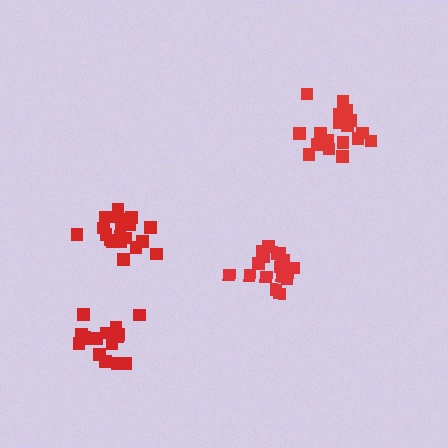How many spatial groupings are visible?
There are 4 spatial groupings.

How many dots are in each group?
Group 1: 21 dots, Group 2: 17 dots, Group 3: 20 dots, Group 4: 16 dots (74 total).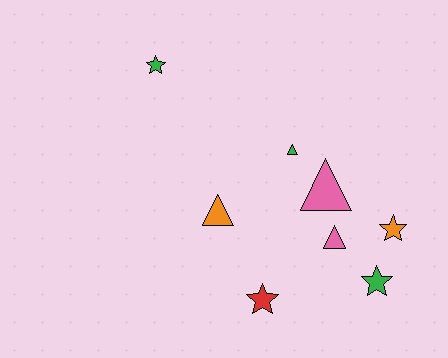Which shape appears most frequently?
Star, with 4 objects.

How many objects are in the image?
There are 8 objects.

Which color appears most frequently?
Green, with 3 objects.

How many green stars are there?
There are 2 green stars.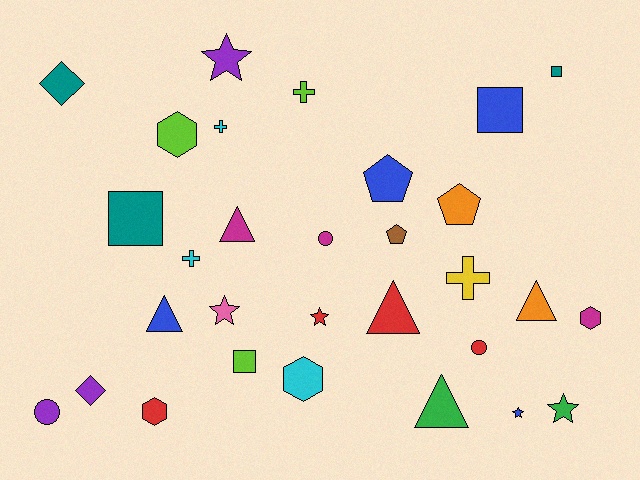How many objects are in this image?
There are 30 objects.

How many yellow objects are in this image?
There is 1 yellow object.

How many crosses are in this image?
There are 4 crosses.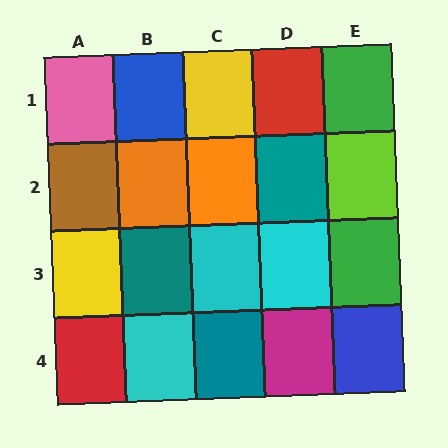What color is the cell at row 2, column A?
Brown.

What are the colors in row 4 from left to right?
Red, cyan, teal, magenta, blue.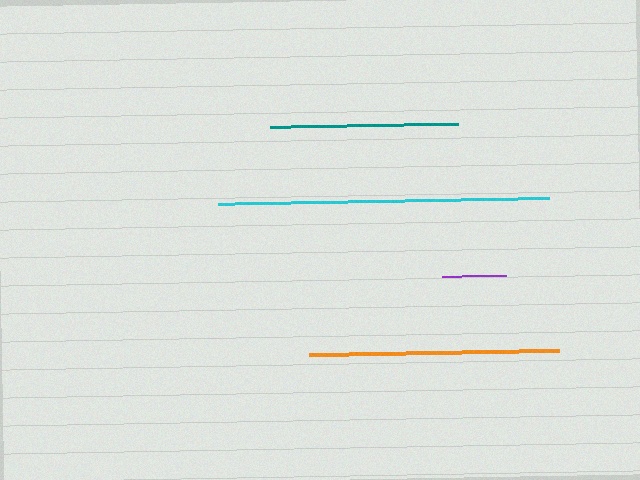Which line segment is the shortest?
The purple line is the shortest at approximately 64 pixels.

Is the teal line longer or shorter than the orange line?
The orange line is longer than the teal line.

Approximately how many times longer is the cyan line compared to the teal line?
The cyan line is approximately 1.8 times the length of the teal line.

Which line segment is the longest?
The cyan line is the longest at approximately 331 pixels.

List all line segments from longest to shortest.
From longest to shortest: cyan, orange, teal, purple.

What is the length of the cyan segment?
The cyan segment is approximately 331 pixels long.